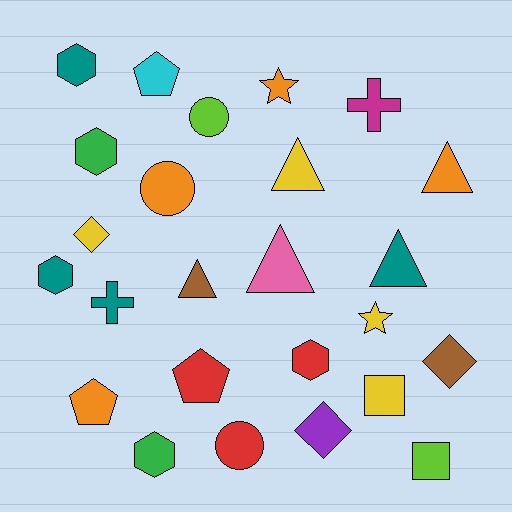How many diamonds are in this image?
There are 3 diamonds.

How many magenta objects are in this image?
There is 1 magenta object.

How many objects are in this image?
There are 25 objects.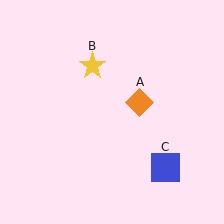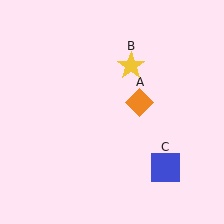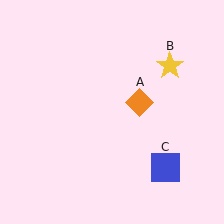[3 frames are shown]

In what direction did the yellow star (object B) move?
The yellow star (object B) moved right.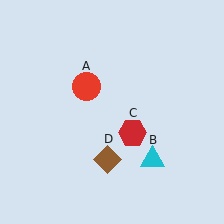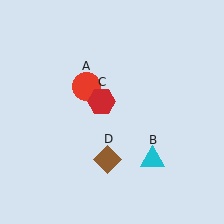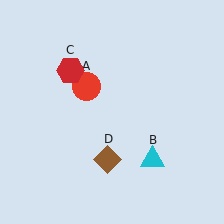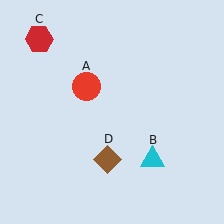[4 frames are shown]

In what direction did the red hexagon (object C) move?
The red hexagon (object C) moved up and to the left.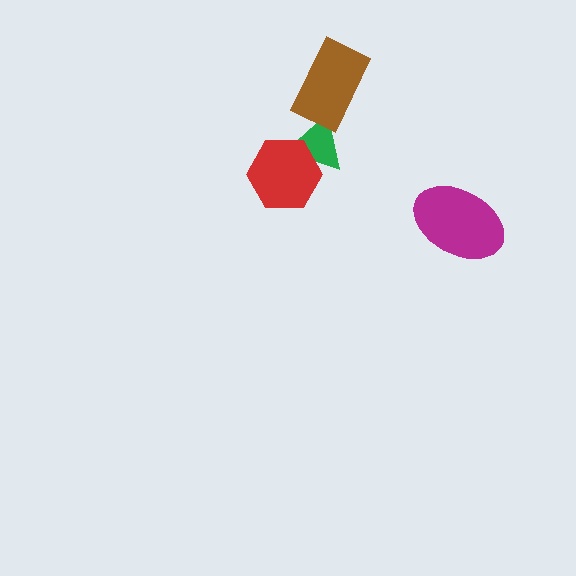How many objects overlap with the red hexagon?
1 object overlaps with the red hexagon.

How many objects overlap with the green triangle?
2 objects overlap with the green triangle.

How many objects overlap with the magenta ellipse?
0 objects overlap with the magenta ellipse.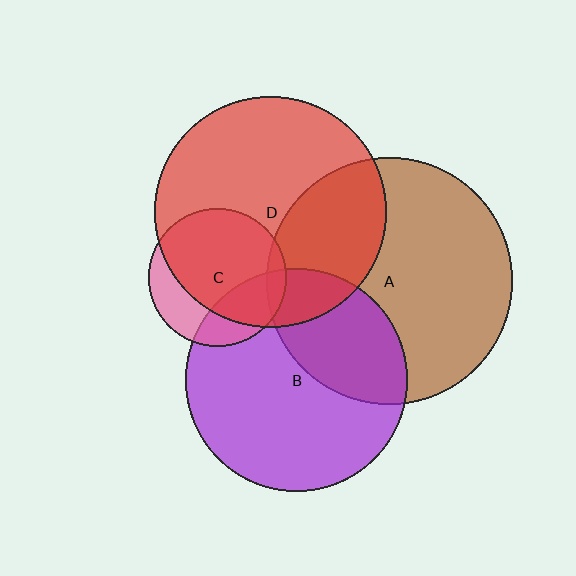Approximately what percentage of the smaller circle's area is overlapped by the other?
Approximately 10%.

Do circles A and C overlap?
Yes.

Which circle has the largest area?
Circle A (brown).